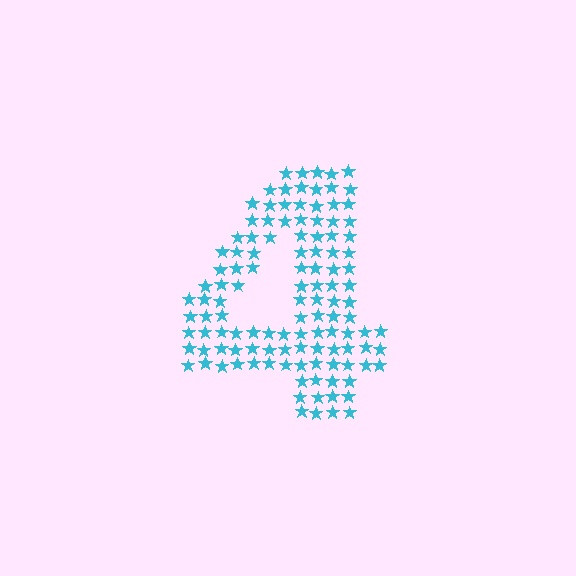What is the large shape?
The large shape is the digit 4.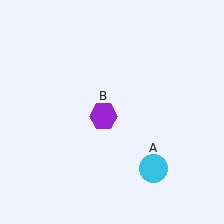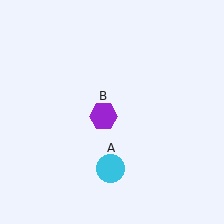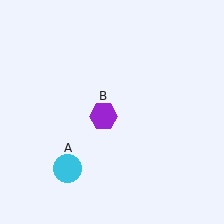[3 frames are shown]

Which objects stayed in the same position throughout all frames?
Purple hexagon (object B) remained stationary.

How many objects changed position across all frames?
1 object changed position: cyan circle (object A).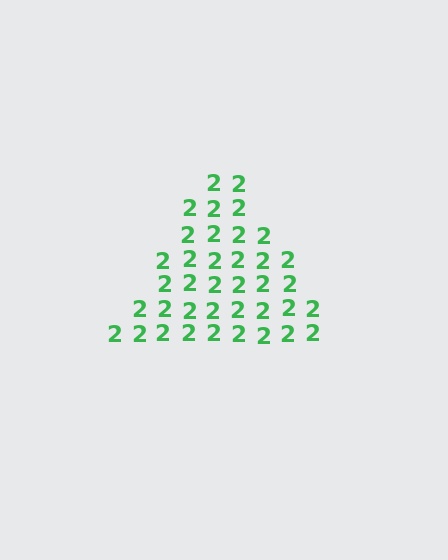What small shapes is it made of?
It is made of small digit 2's.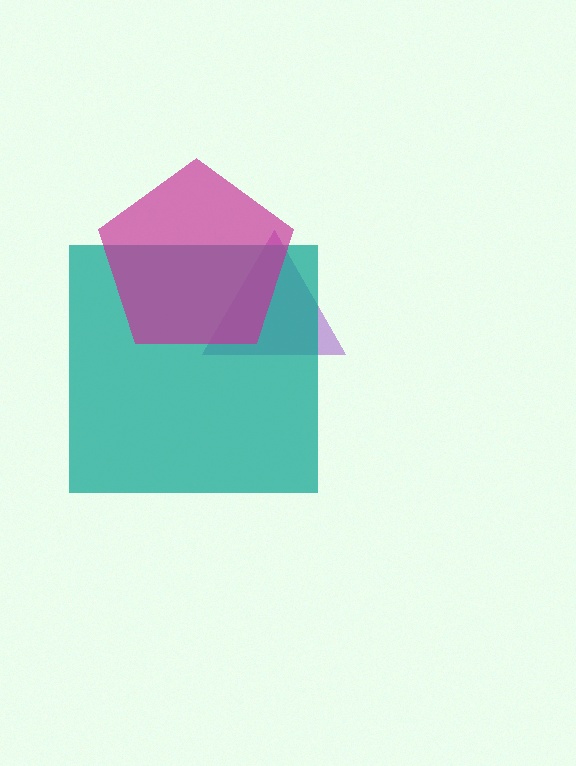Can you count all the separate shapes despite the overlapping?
Yes, there are 3 separate shapes.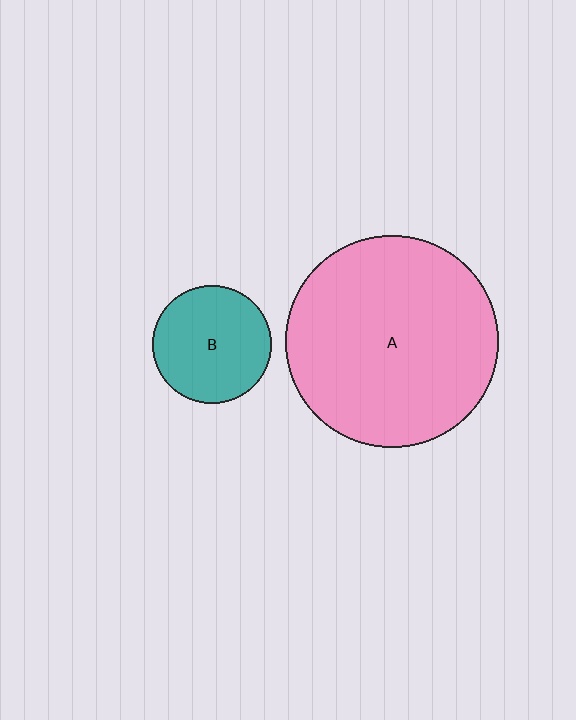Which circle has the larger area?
Circle A (pink).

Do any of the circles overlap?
No, none of the circles overlap.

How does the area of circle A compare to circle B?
Approximately 3.2 times.